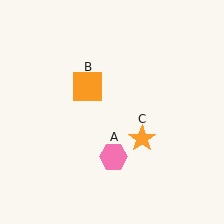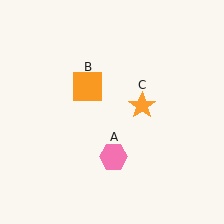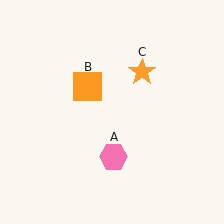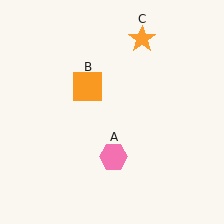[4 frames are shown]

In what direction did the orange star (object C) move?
The orange star (object C) moved up.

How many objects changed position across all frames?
1 object changed position: orange star (object C).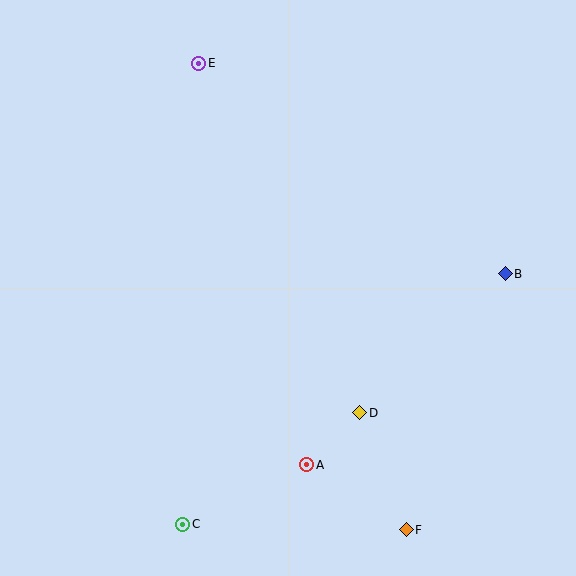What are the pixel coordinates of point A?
Point A is at (307, 465).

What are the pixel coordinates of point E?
Point E is at (199, 63).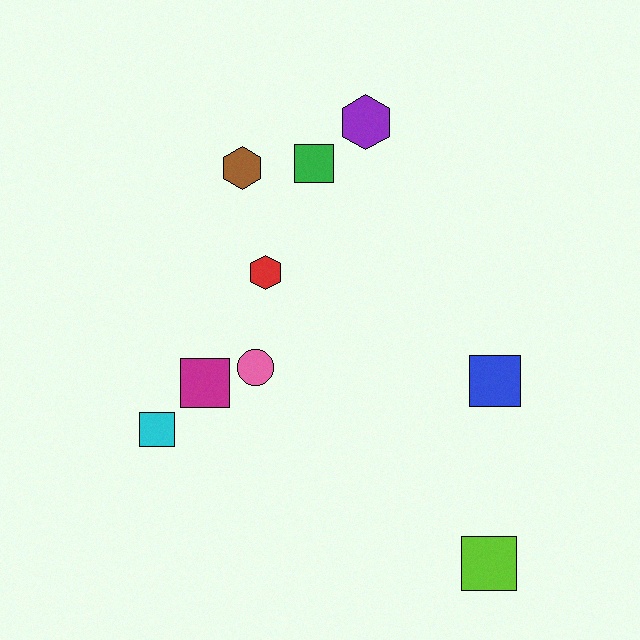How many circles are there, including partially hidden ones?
There is 1 circle.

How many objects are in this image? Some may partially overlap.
There are 9 objects.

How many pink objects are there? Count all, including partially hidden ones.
There is 1 pink object.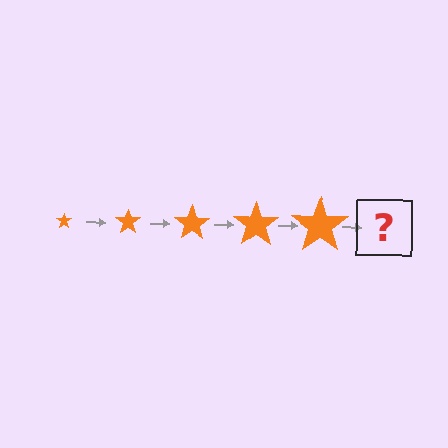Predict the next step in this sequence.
The next step is an orange star, larger than the previous one.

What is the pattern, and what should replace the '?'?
The pattern is that the star gets progressively larger each step. The '?' should be an orange star, larger than the previous one.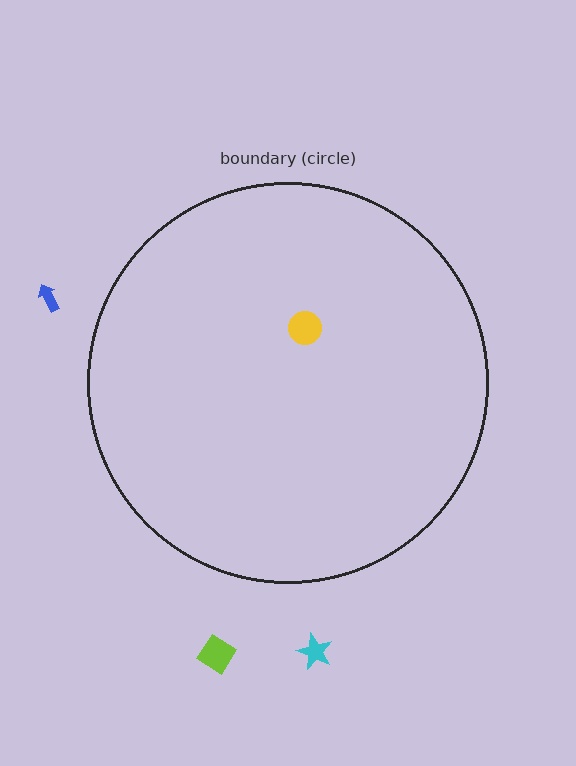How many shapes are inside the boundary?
1 inside, 3 outside.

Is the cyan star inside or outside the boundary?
Outside.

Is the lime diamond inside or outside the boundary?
Outside.